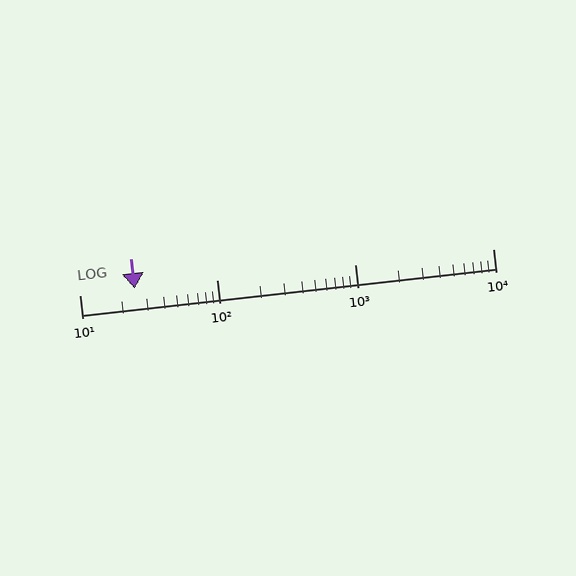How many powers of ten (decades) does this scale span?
The scale spans 3 decades, from 10 to 10000.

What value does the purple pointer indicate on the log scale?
The pointer indicates approximately 25.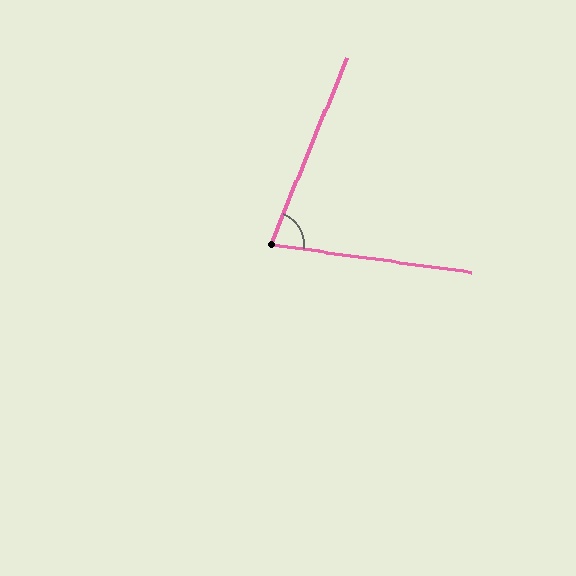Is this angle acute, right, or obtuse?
It is acute.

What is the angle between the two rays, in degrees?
Approximately 76 degrees.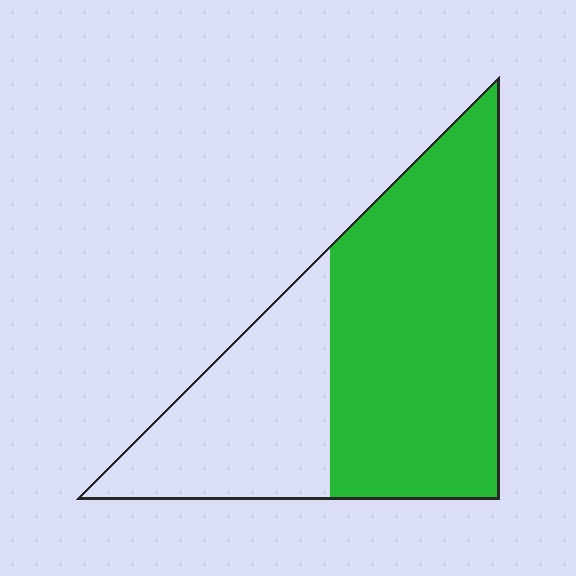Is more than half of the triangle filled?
Yes.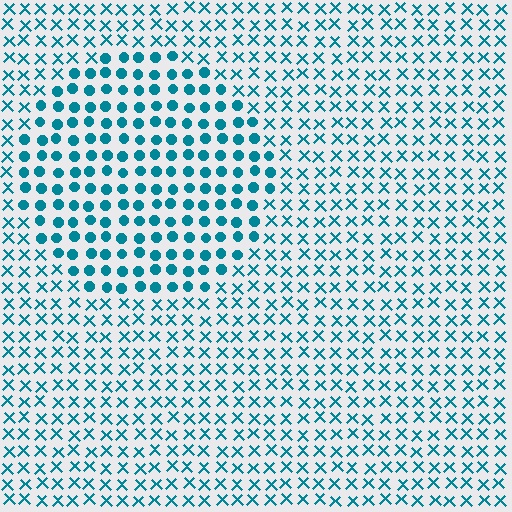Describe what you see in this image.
The image is filled with small teal elements arranged in a uniform grid. A circle-shaped region contains circles, while the surrounding area contains X marks. The boundary is defined purely by the change in element shape.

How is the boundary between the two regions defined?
The boundary is defined by a change in element shape: circles inside vs. X marks outside. All elements share the same color and spacing.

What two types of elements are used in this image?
The image uses circles inside the circle region and X marks outside it.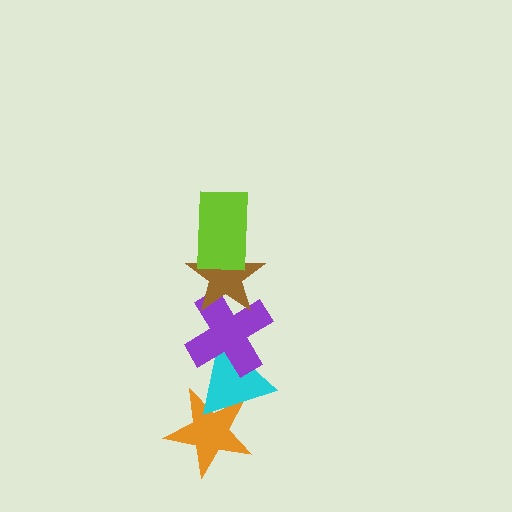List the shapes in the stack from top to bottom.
From top to bottom: the lime rectangle, the brown star, the purple cross, the cyan triangle, the orange star.